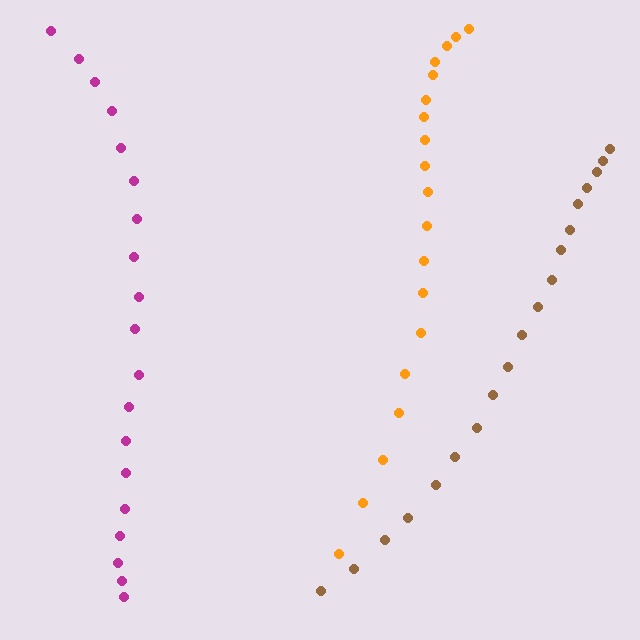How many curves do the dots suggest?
There are 3 distinct paths.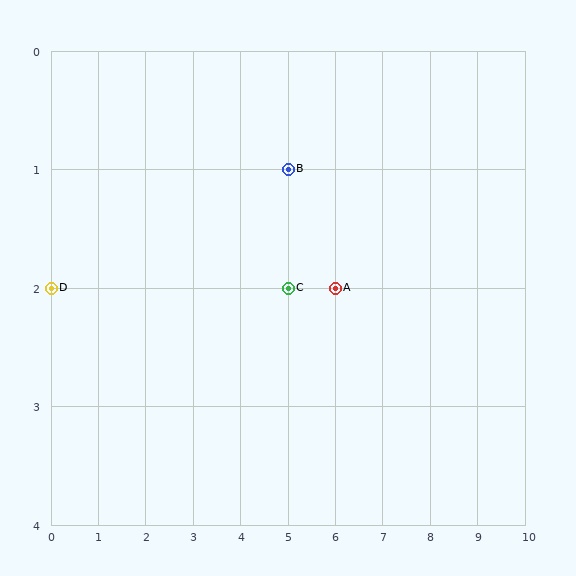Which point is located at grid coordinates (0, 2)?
Point D is at (0, 2).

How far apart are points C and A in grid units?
Points C and A are 1 column apart.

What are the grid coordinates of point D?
Point D is at grid coordinates (0, 2).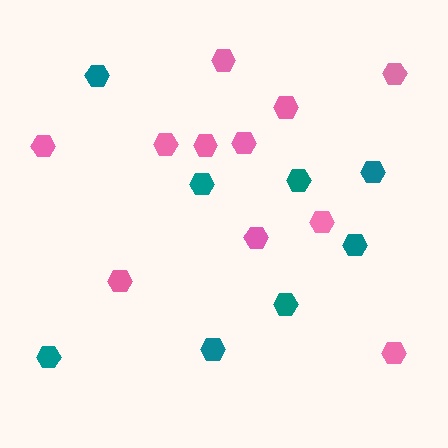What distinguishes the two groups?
There are 2 groups: one group of pink hexagons (11) and one group of teal hexagons (8).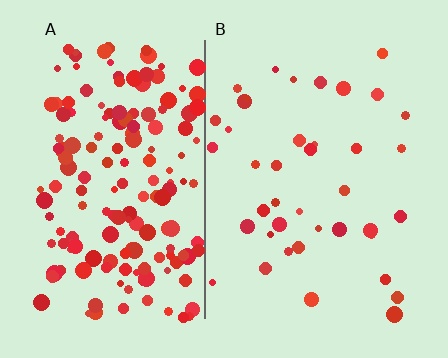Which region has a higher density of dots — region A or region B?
A (the left).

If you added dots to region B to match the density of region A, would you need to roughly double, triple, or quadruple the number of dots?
Approximately quadruple.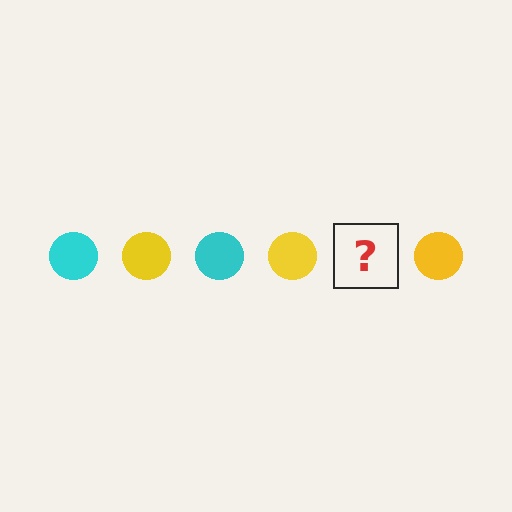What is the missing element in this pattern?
The missing element is a cyan circle.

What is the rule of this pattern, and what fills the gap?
The rule is that the pattern cycles through cyan, yellow circles. The gap should be filled with a cyan circle.